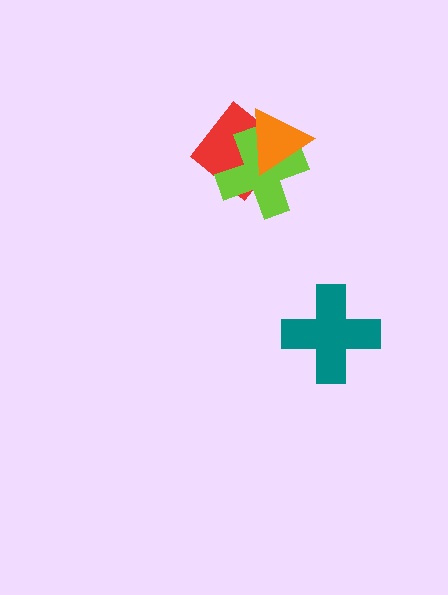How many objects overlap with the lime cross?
2 objects overlap with the lime cross.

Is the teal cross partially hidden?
No, no other shape covers it.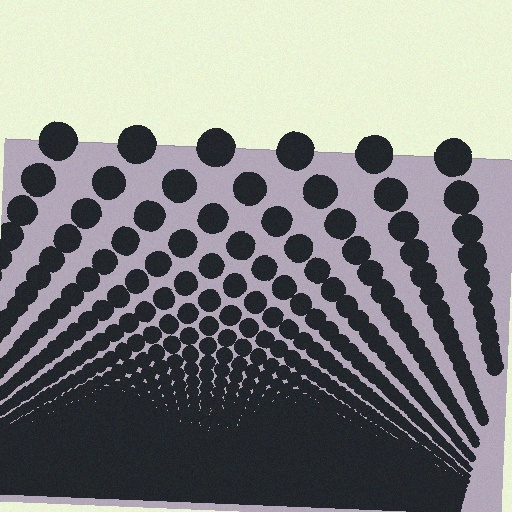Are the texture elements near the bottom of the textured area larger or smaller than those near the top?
Smaller. The gradient is inverted — elements near the bottom are smaller and denser.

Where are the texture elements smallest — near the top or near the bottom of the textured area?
Near the bottom.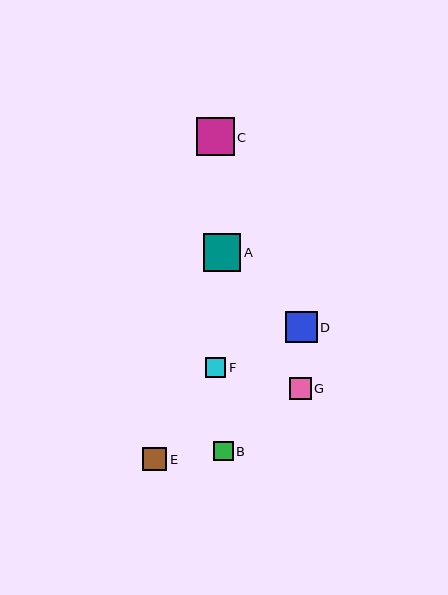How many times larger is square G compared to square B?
Square G is approximately 1.1 times the size of square B.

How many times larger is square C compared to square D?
Square C is approximately 1.2 times the size of square D.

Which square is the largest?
Square A is the largest with a size of approximately 38 pixels.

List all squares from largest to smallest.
From largest to smallest: A, C, D, E, G, F, B.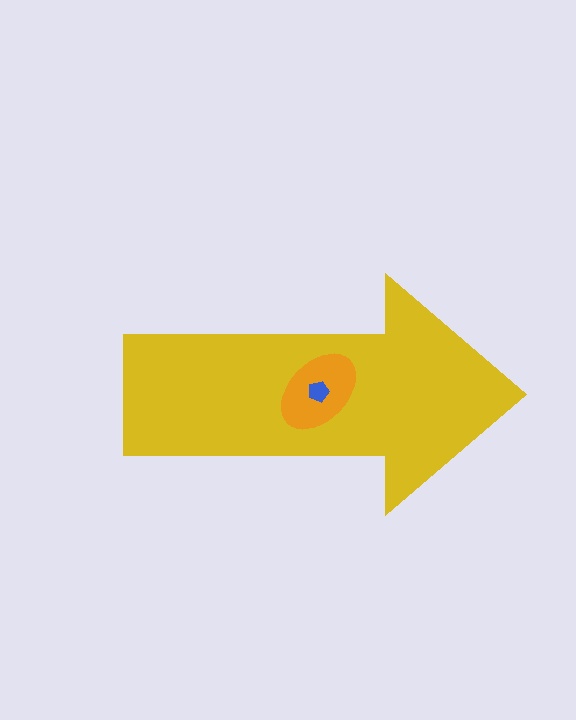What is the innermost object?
The blue pentagon.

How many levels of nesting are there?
3.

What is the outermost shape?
The yellow arrow.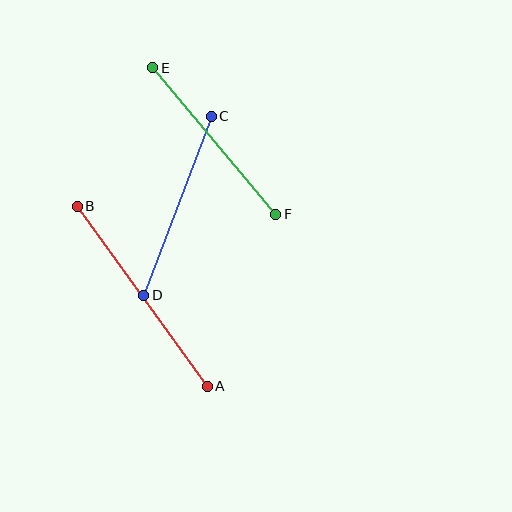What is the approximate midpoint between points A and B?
The midpoint is at approximately (142, 296) pixels.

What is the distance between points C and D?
The distance is approximately 192 pixels.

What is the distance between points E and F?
The distance is approximately 191 pixels.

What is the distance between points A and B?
The distance is approximately 222 pixels.